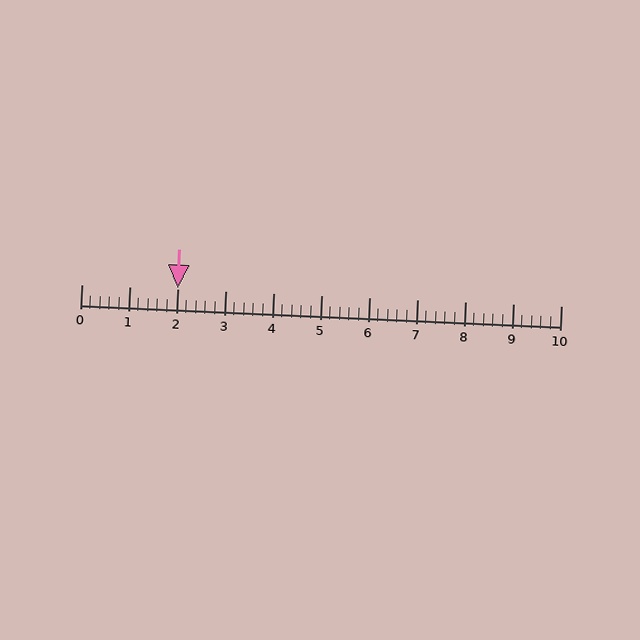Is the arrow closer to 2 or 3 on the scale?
The arrow is closer to 2.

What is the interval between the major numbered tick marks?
The major tick marks are spaced 1 units apart.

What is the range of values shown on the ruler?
The ruler shows values from 0 to 10.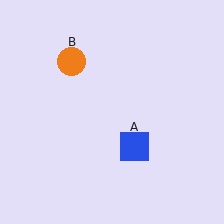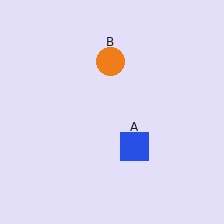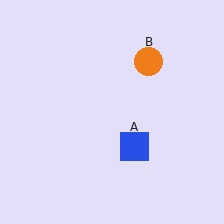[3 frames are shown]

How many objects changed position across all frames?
1 object changed position: orange circle (object B).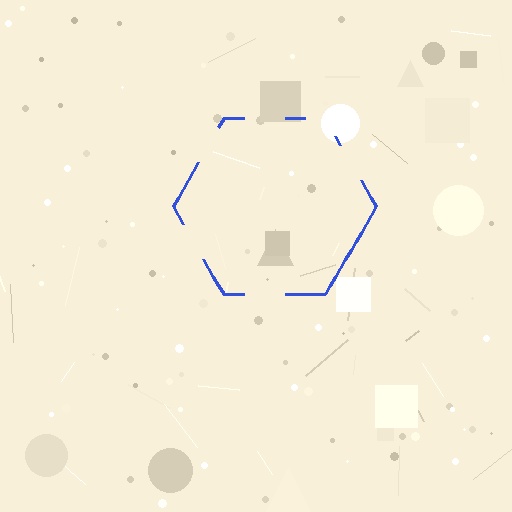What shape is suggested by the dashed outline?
The dashed outline suggests a hexagon.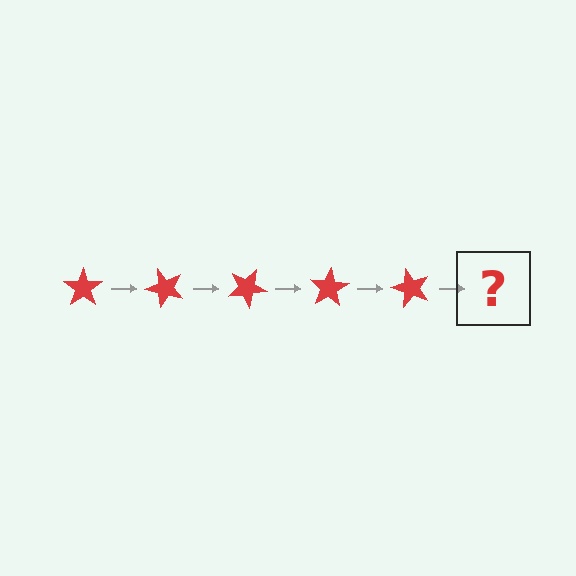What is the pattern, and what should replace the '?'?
The pattern is that the star rotates 50 degrees each step. The '?' should be a red star rotated 250 degrees.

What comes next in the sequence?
The next element should be a red star rotated 250 degrees.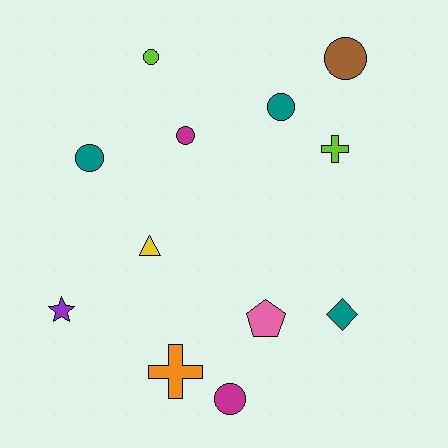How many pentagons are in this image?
There is 1 pentagon.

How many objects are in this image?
There are 12 objects.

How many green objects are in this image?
There are no green objects.